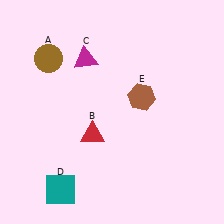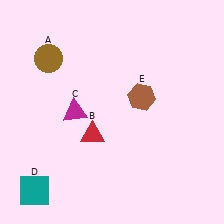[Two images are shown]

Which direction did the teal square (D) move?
The teal square (D) moved left.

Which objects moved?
The objects that moved are: the magenta triangle (C), the teal square (D).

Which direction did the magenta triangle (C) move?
The magenta triangle (C) moved down.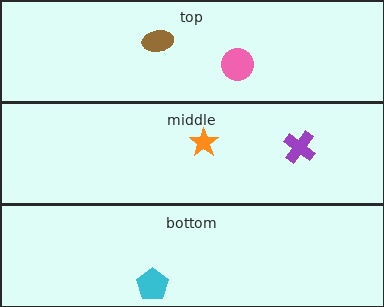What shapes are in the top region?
The brown ellipse, the pink circle.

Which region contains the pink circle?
The top region.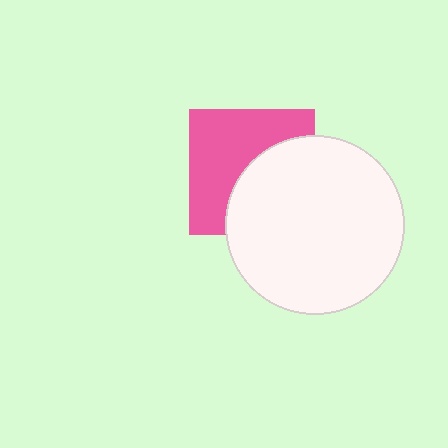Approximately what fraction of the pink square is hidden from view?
Roughly 46% of the pink square is hidden behind the white circle.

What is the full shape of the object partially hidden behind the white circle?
The partially hidden object is a pink square.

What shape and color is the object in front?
The object in front is a white circle.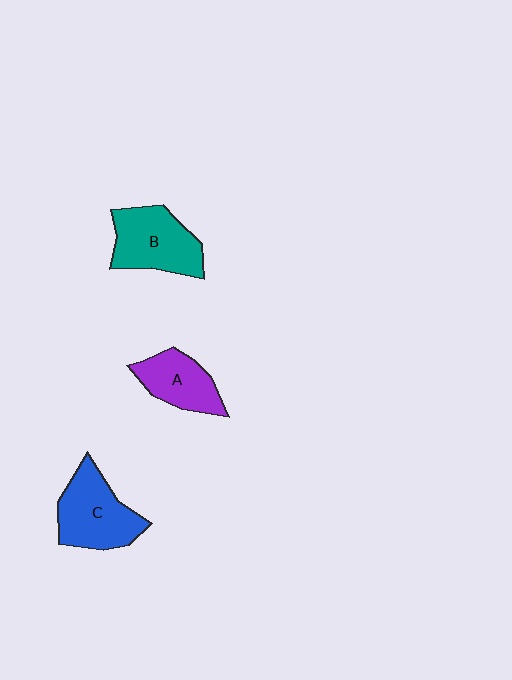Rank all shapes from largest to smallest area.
From largest to smallest: C (blue), B (teal), A (purple).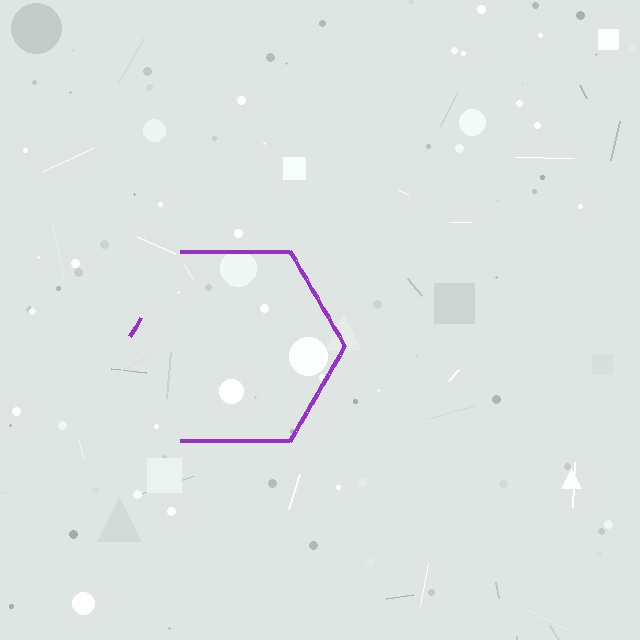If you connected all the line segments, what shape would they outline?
They would outline a hexagon.